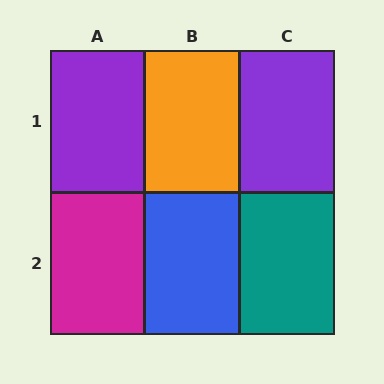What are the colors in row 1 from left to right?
Purple, orange, purple.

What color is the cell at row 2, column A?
Magenta.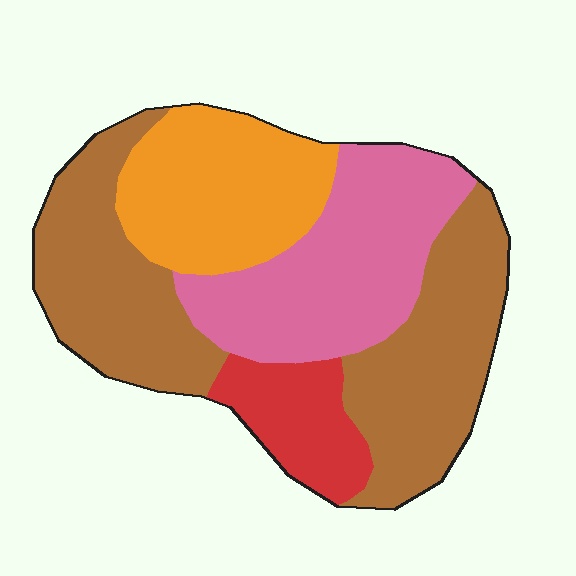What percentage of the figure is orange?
Orange takes up about one fifth (1/5) of the figure.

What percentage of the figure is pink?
Pink takes up about one quarter (1/4) of the figure.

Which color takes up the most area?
Brown, at roughly 45%.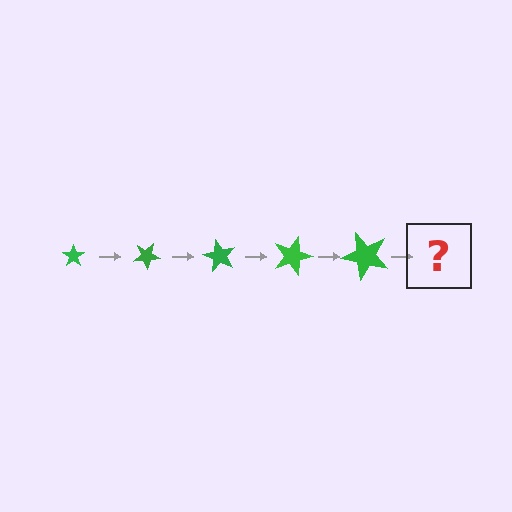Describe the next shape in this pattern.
It should be a star, larger than the previous one and rotated 150 degrees from the start.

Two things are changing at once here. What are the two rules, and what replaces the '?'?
The two rules are that the star grows larger each step and it rotates 30 degrees each step. The '?' should be a star, larger than the previous one and rotated 150 degrees from the start.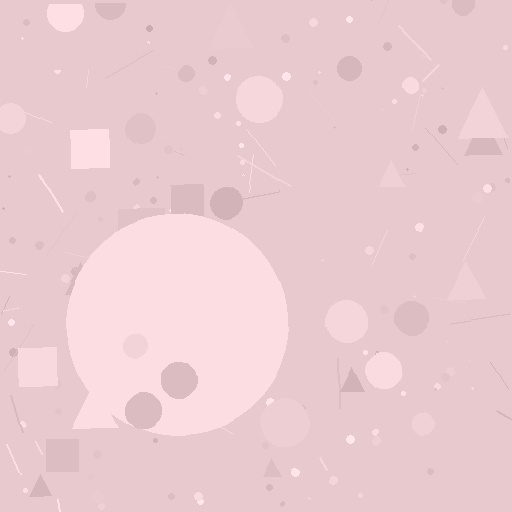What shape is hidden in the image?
A circle is hidden in the image.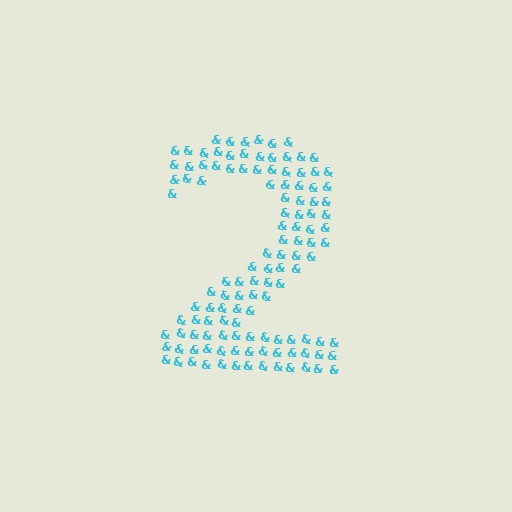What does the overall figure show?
The overall figure shows the digit 2.